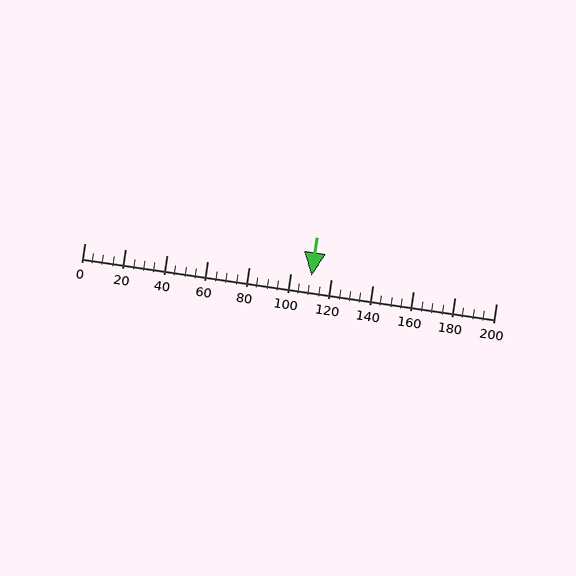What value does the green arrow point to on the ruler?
The green arrow points to approximately 110.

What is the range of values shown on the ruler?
The ruler shows values from 0 to 200.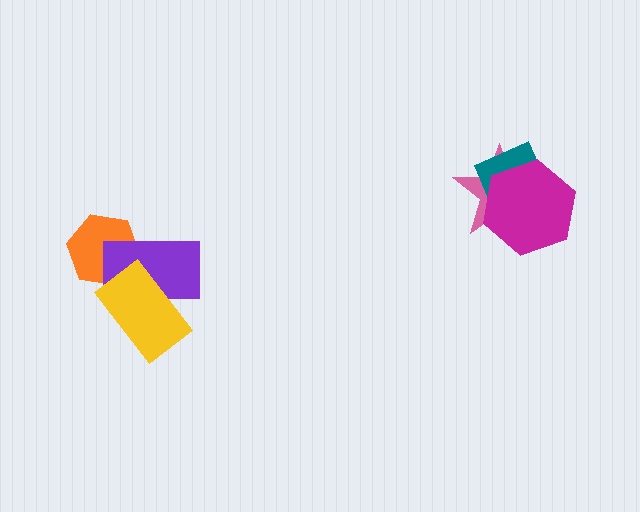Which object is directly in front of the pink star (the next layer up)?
The teal rectangle is directly in front of the pink star.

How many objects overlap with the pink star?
2 objects overlap with the pink star.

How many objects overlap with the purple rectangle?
2 objects overlap with the purple rectangle.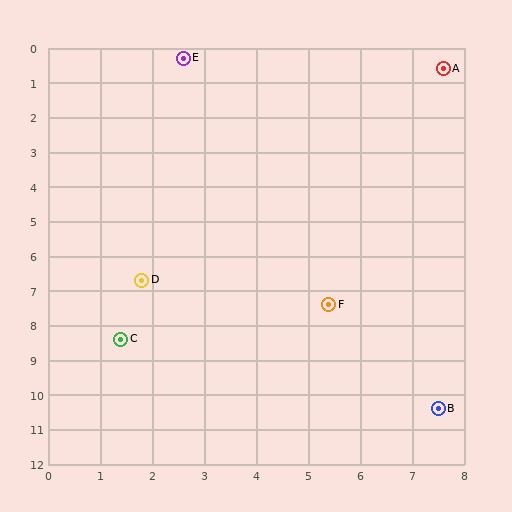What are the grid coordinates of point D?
Point D is at approximately (1.8, 6.7).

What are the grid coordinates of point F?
Point F is at approximately (5.4, 7.4).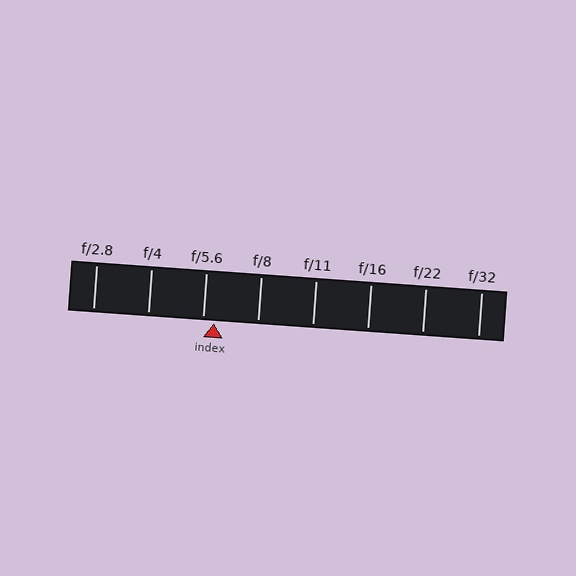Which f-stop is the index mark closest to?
The index mark is closest to f/5.6.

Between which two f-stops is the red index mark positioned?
The index mark is between f/5.6 and f/8.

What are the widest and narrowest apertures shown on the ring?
The widest aperture shown is f/2.8 and the narrowest is f/32.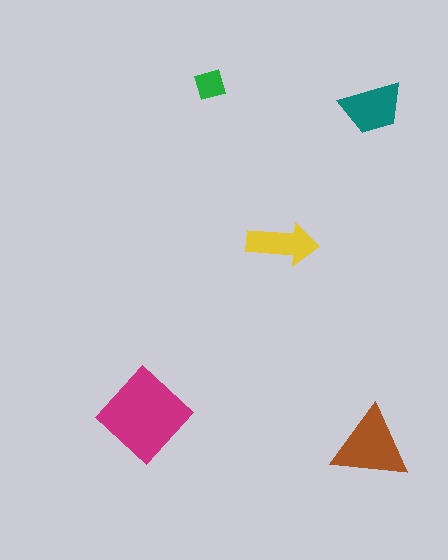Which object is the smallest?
The green diamond.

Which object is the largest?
The magenta diamond.